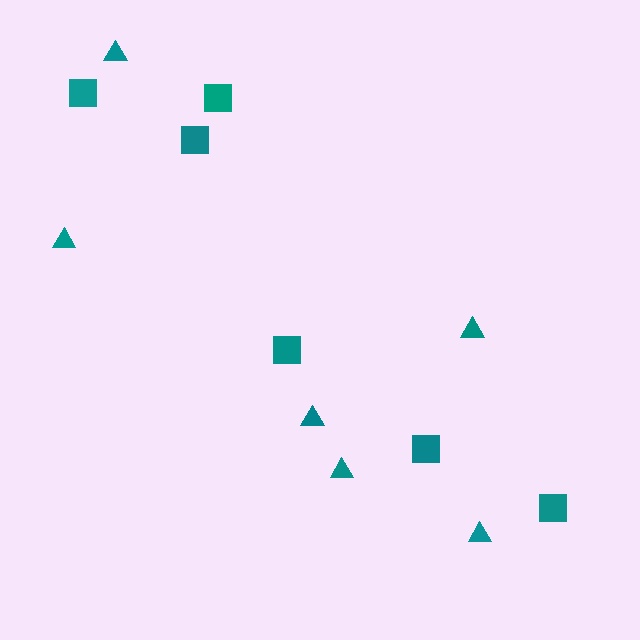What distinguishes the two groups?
There are 2 groups: one group of squares (6) and one group of triangles (6).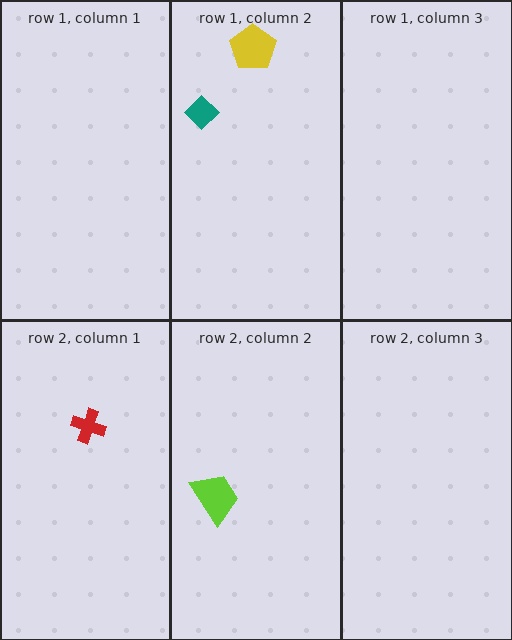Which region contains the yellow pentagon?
The row 1, column 2 region.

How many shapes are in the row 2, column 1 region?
1.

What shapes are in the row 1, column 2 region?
The teal diamond, the yellow pentagon.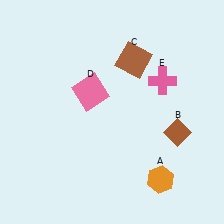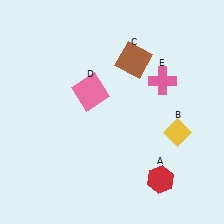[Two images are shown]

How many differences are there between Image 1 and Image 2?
There are 2 differences between the two images.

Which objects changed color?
A changed from orange to red. B changed from brown to yellow.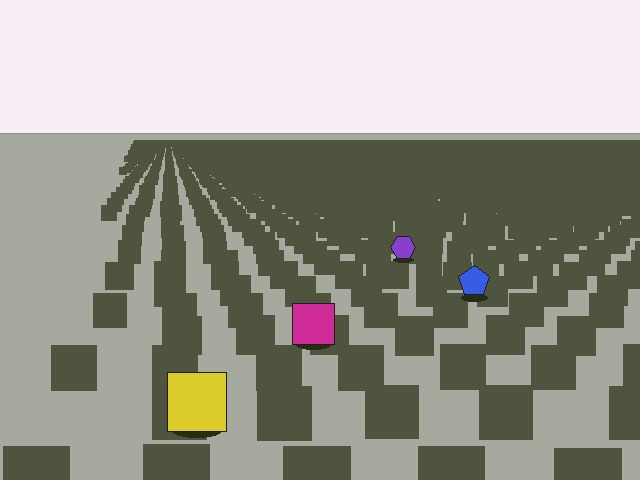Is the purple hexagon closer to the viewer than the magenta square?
No. The magenta square is closer — you can tell from the texture gradient: the ground texture is coarser near it.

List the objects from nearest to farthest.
From nearest to farthest: the yellow square, the magenta square, the blue pentagon, the purple hexagon.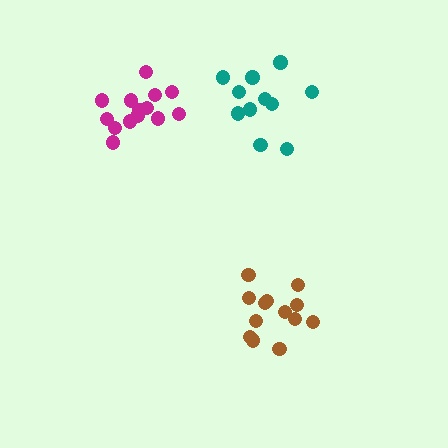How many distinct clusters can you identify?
There are 3 distinct clusters.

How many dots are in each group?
Group 1: 11 dots, Group 2: 13 dots, Group 3: 14 dots (38 total).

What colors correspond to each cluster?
The clusters are colored: teal, brown, magenta.